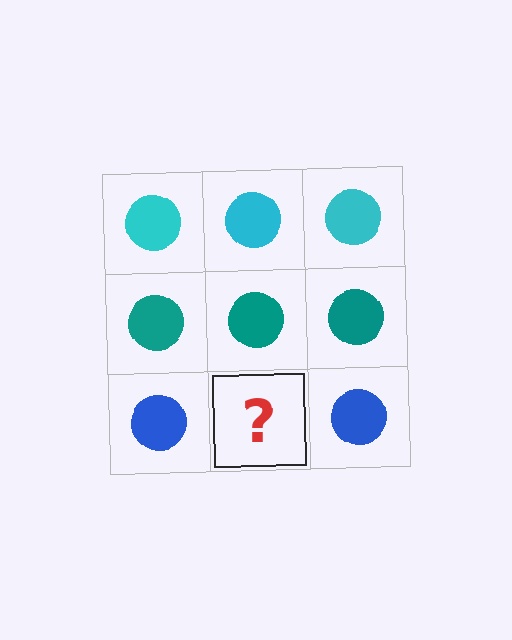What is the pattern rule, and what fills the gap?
The rule is that each row has a consistent color. The gap should be filled with a blue circle.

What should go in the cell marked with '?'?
The missing cell should contain a blue circle.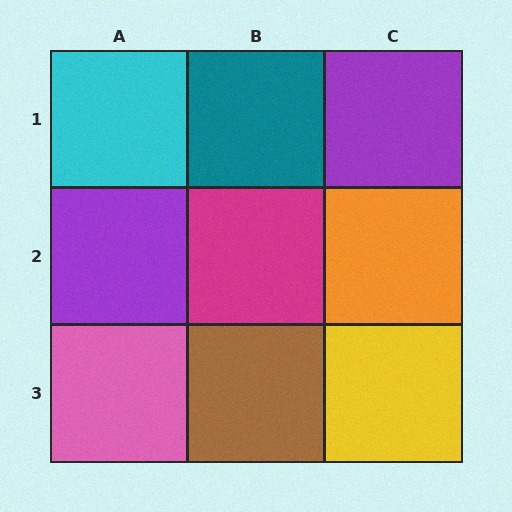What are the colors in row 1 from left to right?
Cyan, teal, purple.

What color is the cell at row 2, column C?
Orange.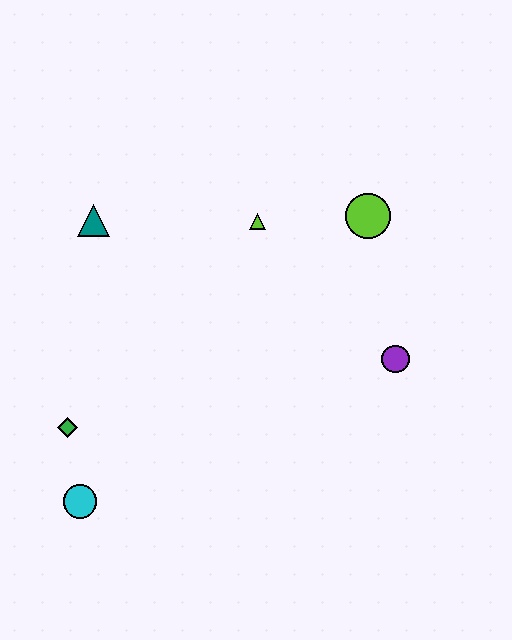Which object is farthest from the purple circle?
The cyan circle is farthest from the purple circle.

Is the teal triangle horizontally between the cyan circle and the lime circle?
Yes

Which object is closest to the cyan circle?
The green diamond is closest to the cyan circle.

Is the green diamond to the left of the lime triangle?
Yes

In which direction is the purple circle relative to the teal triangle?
The purple circle is to the right of the teal triangle.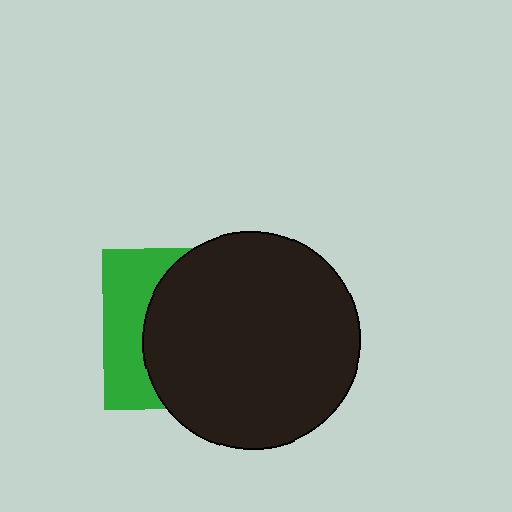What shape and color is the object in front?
The object in front is a black circle.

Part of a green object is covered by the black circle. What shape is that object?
It is a square.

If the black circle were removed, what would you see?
You would see the complete green square.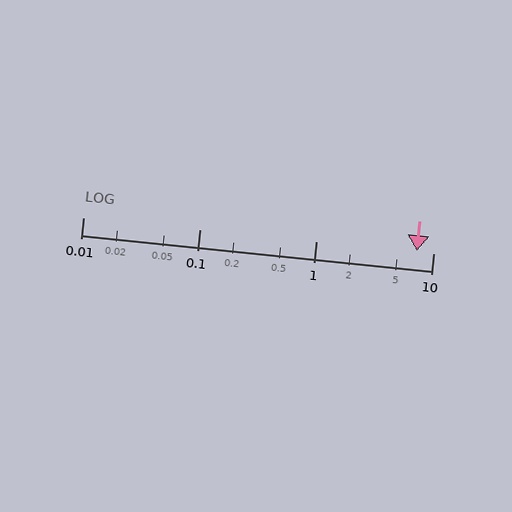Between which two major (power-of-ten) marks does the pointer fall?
The pointer is between 1 and 10.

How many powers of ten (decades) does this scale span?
The scale spans 3 decades, from 0.01 to 10.